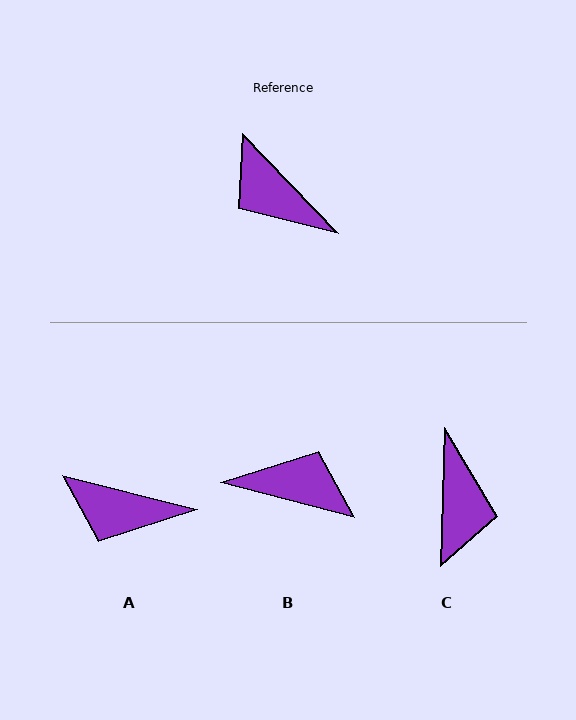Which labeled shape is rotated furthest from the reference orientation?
B, about 148 degrees away.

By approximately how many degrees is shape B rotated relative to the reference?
Approximately 148 degrees clockwise.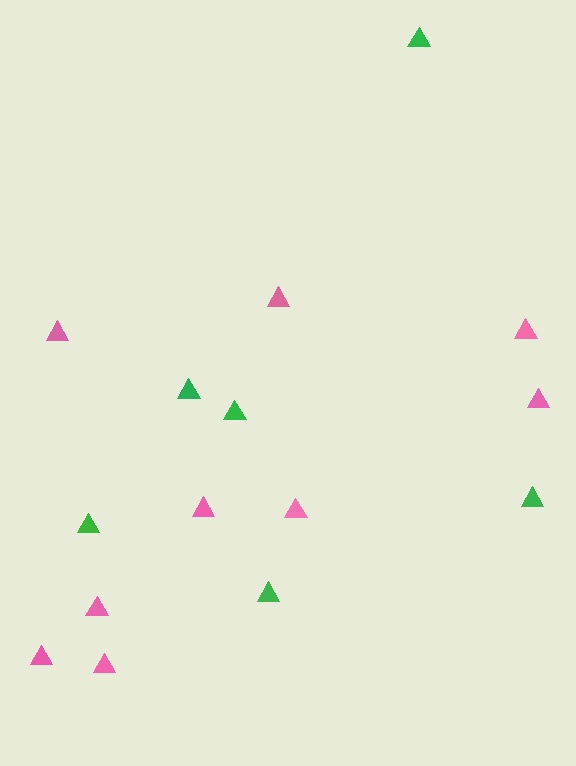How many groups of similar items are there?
There are 2 groups: one group of green triangles (6) and one group of pink triangles (9).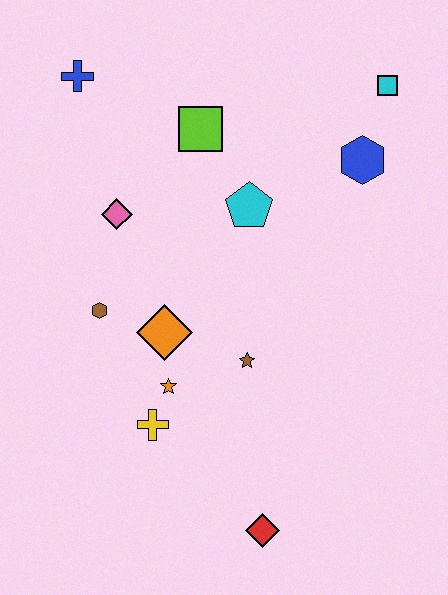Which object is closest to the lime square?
The cyan pentagon is closest to the lime square.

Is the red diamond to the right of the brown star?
Yes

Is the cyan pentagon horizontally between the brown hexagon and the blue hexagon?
Yes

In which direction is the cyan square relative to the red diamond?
The cyan square is above the red diamond.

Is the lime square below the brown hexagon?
No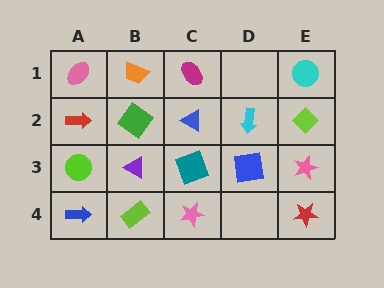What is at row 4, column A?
A blue arrow.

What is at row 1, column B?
An orange trapezoid.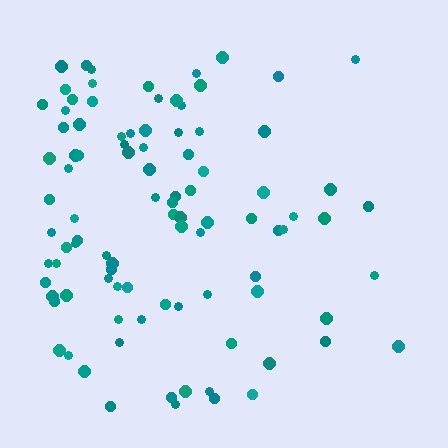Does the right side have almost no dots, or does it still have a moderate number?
Still a moderate number, just noticeably fewer than the left.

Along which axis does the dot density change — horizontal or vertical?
Horizontal.